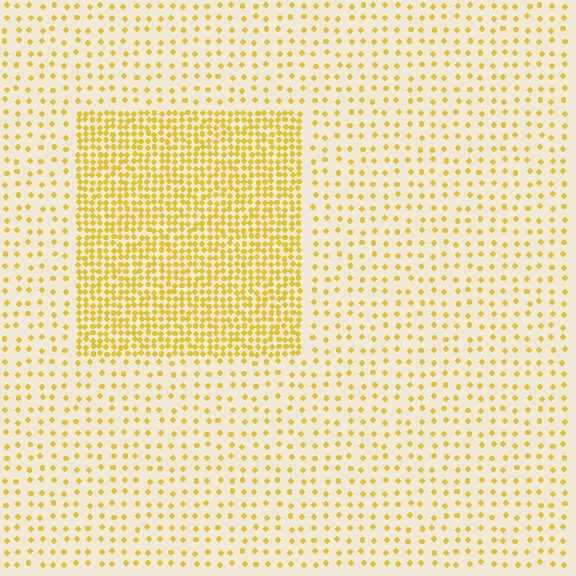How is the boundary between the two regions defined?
The boundary is defined by a change in element density (approximately 3.0x ratio). All elements are the same color, size, and shape.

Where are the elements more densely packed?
The elements are more densely packed inside the rectangle boundary.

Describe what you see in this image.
The image contains small yellow elements arranged at two different densities. A rectangle-shaped region is visible where the elements are more densely packed than the surrounding area.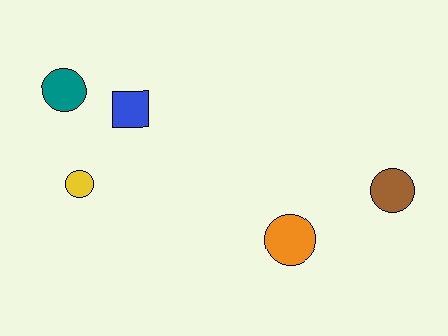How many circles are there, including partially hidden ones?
There are 4 circles.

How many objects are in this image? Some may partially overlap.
There are 5 objects.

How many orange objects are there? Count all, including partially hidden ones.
There is 1 orange object.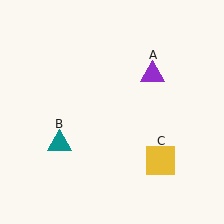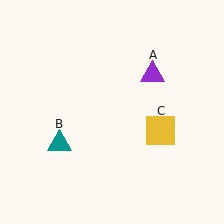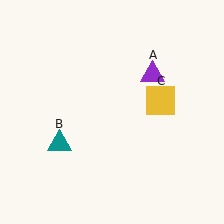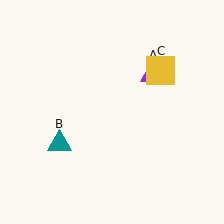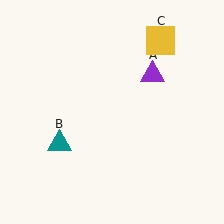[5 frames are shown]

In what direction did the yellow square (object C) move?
The yellow square (object C) moved up.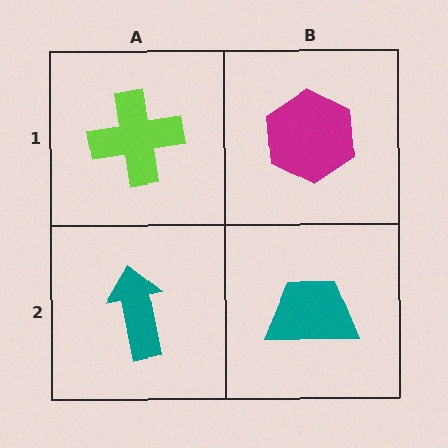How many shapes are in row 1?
2 shapes.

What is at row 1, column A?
A lime cross.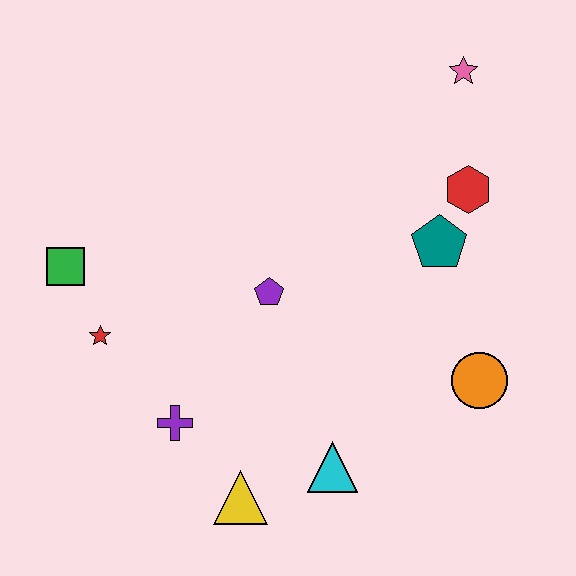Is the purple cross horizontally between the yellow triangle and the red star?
Yes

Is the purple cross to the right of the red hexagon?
No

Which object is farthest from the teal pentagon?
The green square is farthest from the teal pentagon.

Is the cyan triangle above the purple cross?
No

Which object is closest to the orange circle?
The teal pentagon is closest to the orange circle.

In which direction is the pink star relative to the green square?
The pink star is to the right of the green square.